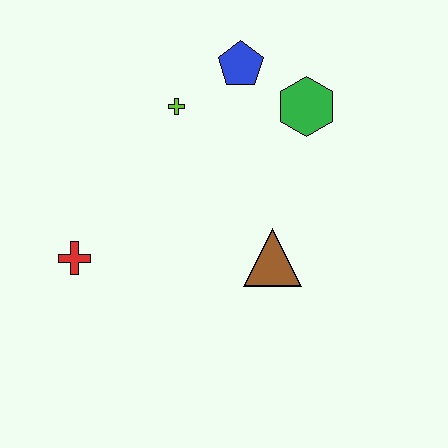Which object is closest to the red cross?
The lime cross is closest to the red cross.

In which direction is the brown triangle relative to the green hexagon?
The brown triangle is below the green hexagon.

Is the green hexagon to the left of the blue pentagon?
No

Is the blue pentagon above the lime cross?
Yes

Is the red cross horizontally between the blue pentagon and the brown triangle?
No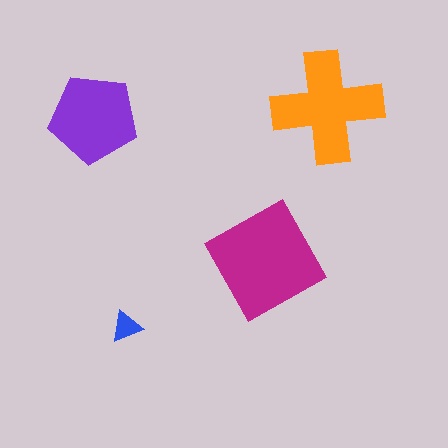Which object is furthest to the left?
The purple pentagon is leftmost.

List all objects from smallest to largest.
The blue triangle, the purple pentagon, the orange cross, the magenta diamond.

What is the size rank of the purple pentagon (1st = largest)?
3rd.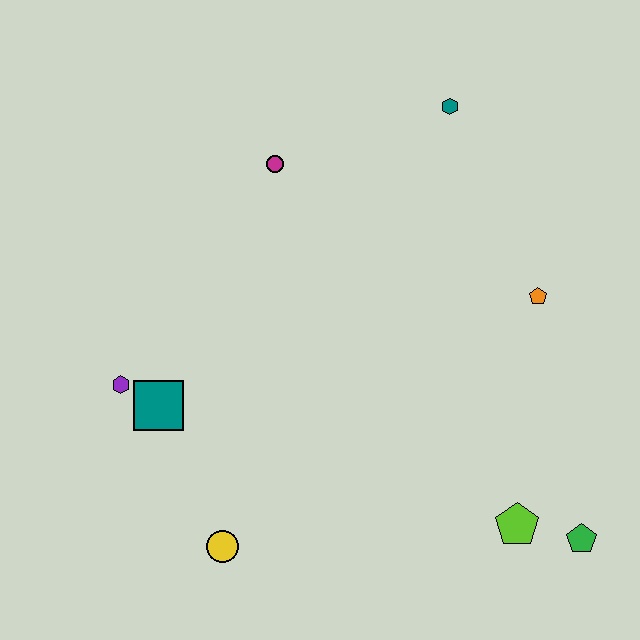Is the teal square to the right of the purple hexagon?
Yes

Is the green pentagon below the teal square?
Yes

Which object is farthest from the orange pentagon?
The purple hexagon is farthest from the orange pentagon.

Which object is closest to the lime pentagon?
The green pentagon is closest to the lime pentagon.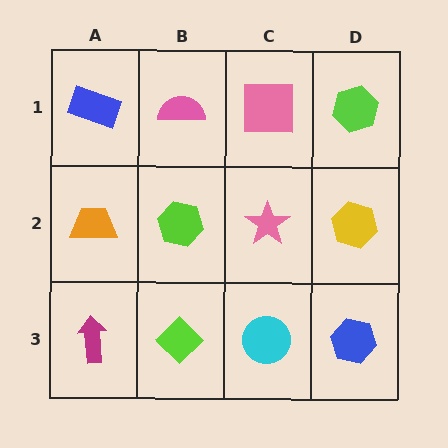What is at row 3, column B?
A lime diamond.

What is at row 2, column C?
A pink star.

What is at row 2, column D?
A yellow hexagon.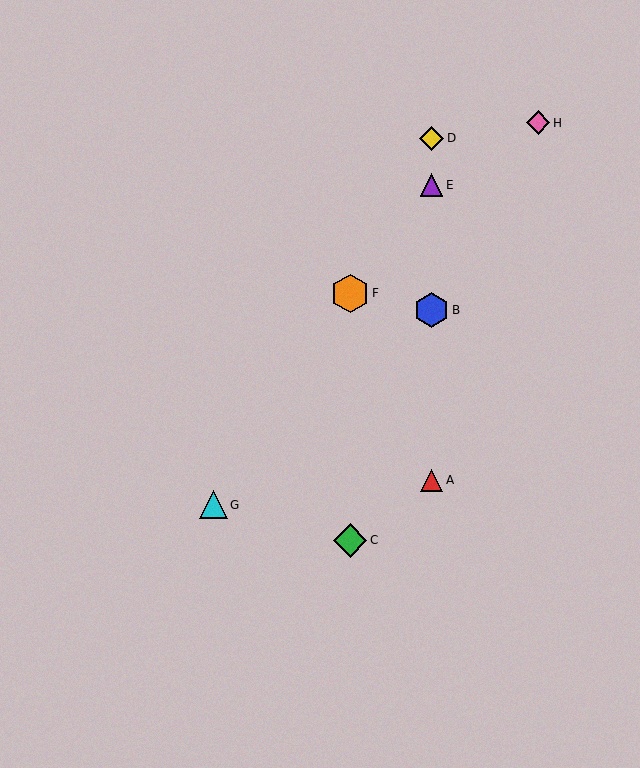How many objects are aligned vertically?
4 objects (A, B, D, E) are aligned vertically.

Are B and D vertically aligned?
Yes, both are at x≈432.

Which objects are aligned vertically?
Objects A, B, D, E are aligned vertically.